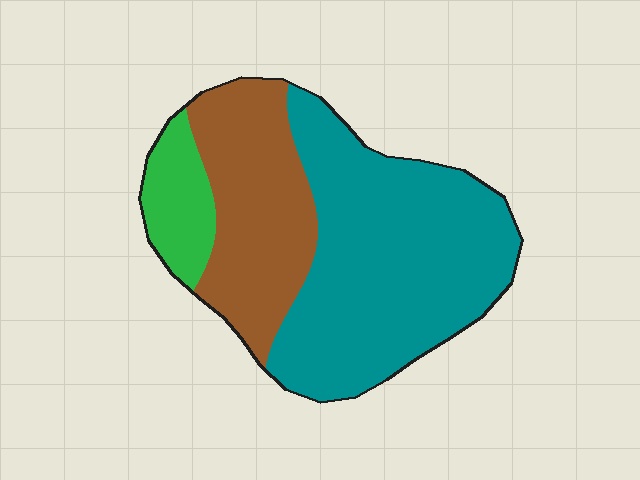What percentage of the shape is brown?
Brown covers about 30% of the shape.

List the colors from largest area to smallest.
From largest to smallest: teal, brown, green.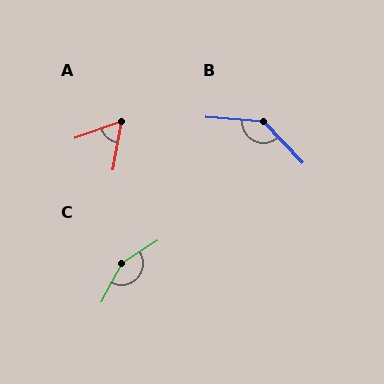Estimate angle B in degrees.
Approximately 138 degrees.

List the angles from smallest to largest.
A (60°), B (138°), C (151°).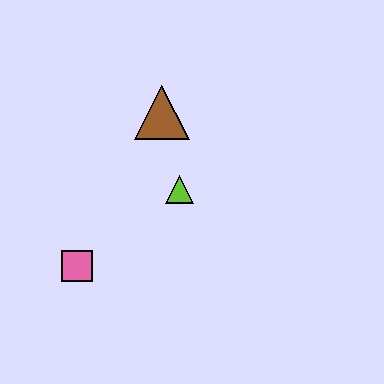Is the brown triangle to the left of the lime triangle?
Yes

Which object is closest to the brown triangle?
The lime triangle is closest to the brown triangle.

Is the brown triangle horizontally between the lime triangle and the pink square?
Yes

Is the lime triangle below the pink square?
No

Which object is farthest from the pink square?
The brown triangle is farthest from the pink square.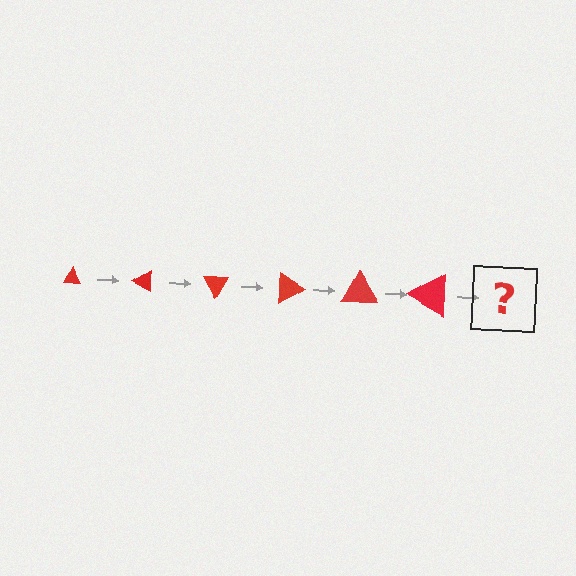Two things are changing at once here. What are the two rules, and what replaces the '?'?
The two rules are that the triangle grows larger each step and it rotates 30 degrees each step. The '?' should be a triangle, larger than the previous one and rotated 180 degrees from the start.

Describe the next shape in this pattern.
It should be a triangle, larger than the previous one and rotated 180 degrees from the start.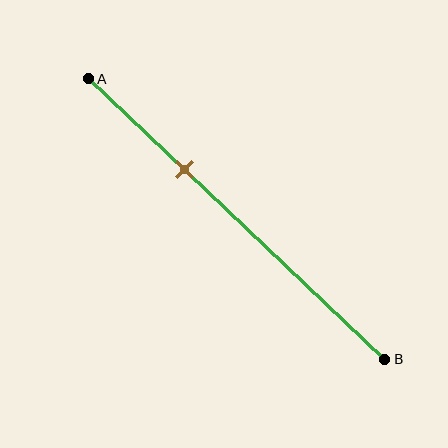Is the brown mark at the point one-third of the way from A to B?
Yes, the mark is approximately at the one-third point.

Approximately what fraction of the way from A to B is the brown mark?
The brown mark is approximately 30% of the way from A to B.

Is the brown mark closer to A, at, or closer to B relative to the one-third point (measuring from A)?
The brown mark is approximately at the one-third point of segment AB.